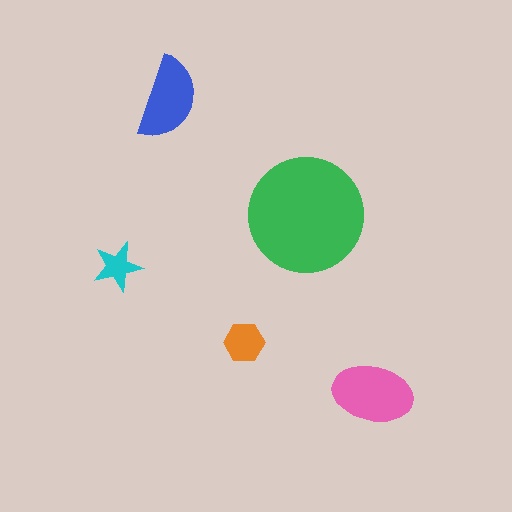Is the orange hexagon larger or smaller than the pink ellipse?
Smaller.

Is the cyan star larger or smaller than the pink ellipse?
Smaller.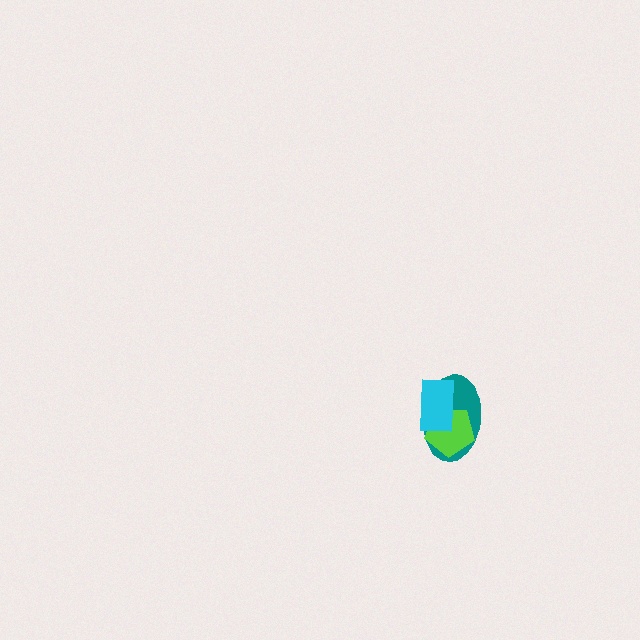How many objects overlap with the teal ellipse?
2 objects overlap with the teal ellipse.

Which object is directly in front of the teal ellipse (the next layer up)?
The lime pentagon is directly in front of the teal ellipse.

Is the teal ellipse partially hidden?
Yes, it is partially covered by another shape.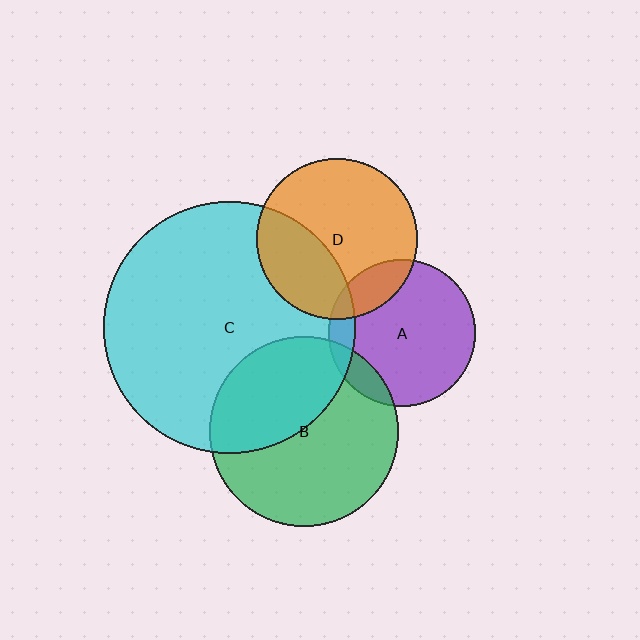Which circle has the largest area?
Circle C (cyan).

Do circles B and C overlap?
Yes.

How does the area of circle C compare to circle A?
Approximately 2.9 times.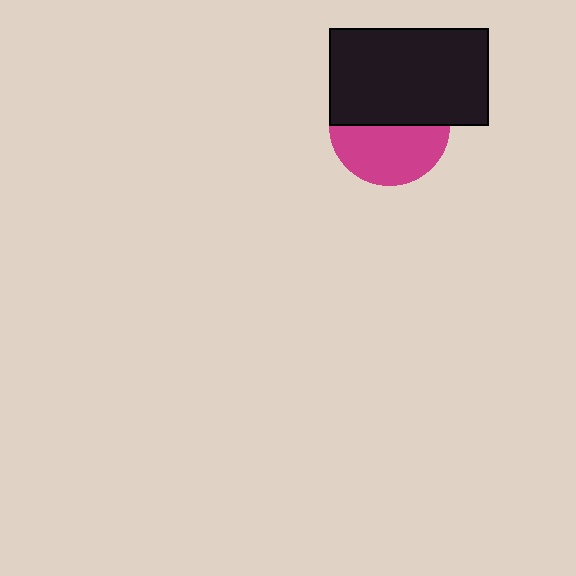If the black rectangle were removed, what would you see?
You would see the complete magenta circle.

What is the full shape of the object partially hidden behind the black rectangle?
The partially hidden object is a magenta circle.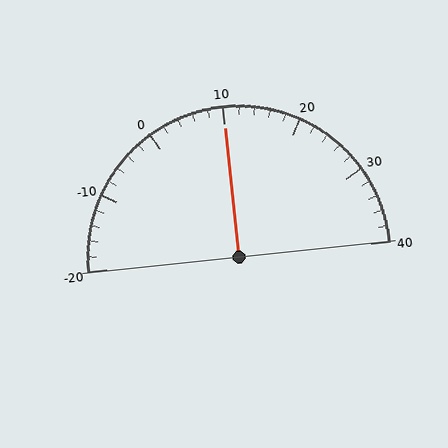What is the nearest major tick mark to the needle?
The nearest major tick mark is 10.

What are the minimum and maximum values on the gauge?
The gauge ranges from -20 to 40.